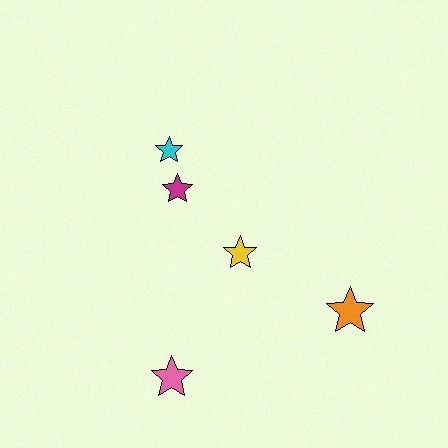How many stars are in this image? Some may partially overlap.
There are 5 stars.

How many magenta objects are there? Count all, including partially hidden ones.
There is 1 magenta object.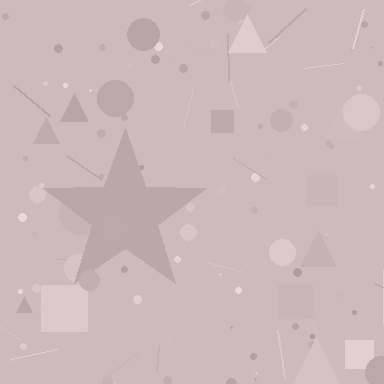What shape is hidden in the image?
A star is hidden in the image.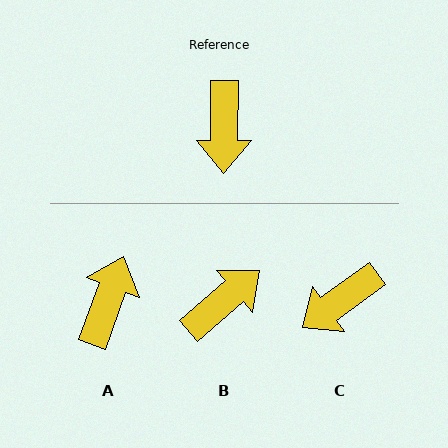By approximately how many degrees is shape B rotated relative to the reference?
Approximately 131 degrees counter-clockwise.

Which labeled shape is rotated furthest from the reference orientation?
A, about 160 degrees away.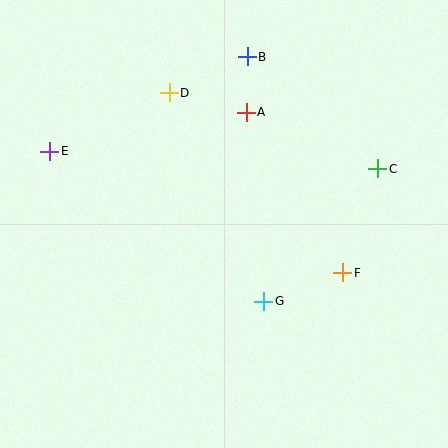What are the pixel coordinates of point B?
Point B is at (247, 57).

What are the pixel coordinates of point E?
Point E is at (50, 151).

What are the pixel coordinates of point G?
Point G is at (264, 301).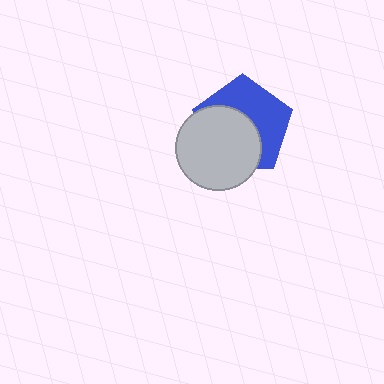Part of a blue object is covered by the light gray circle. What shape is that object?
It is a pentagon.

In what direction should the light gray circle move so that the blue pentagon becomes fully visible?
The light gray circle should move toward the lower-left. That is the shortest direction to clear the overlap and leave the blue pentagon fully visible.